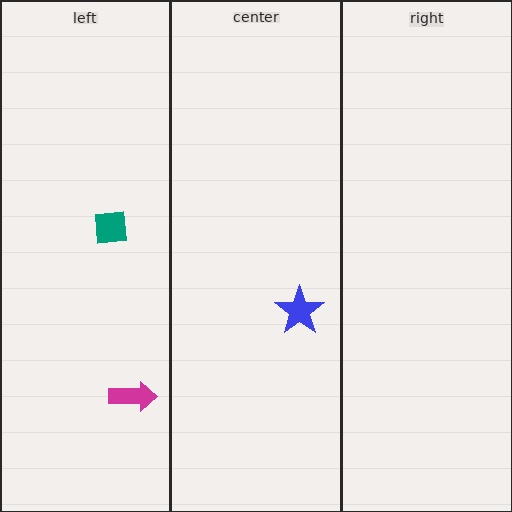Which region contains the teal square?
The left region.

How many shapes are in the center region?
1.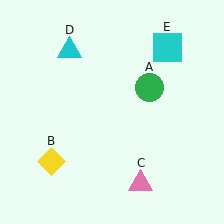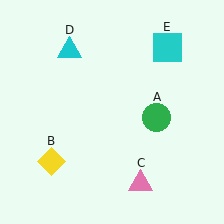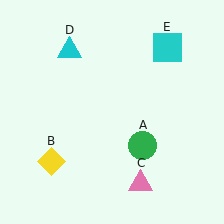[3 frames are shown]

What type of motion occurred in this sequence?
The green circle (object A) rotated clockwise around the center of the scene.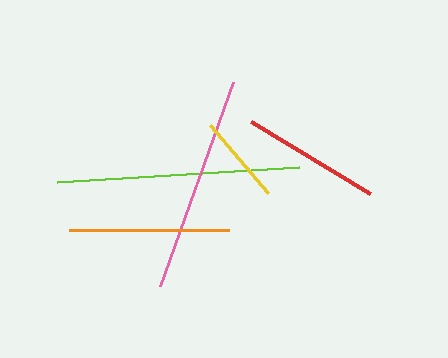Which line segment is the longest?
The lime line is the longest at approximately 242 pixels.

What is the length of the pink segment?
The pink segment is approximately 217 pixels long.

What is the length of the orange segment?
The orange segment is approximately 160 pixels long.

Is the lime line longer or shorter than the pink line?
The lime line is longer than the pink line.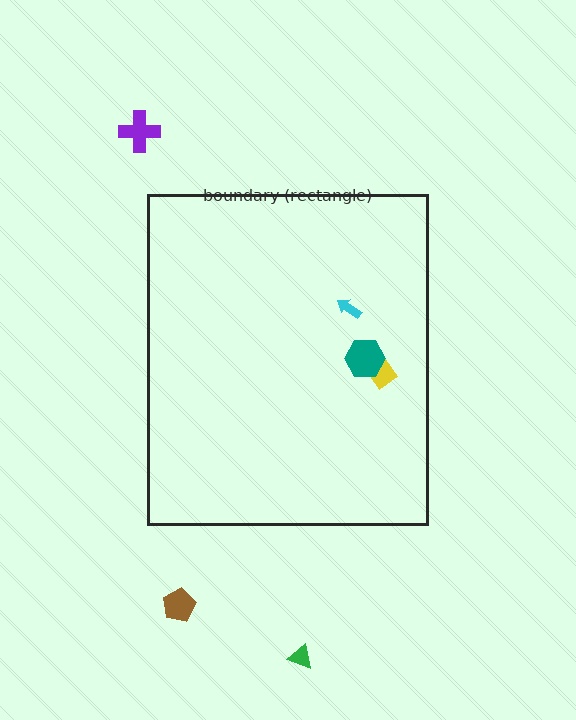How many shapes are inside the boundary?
3 inside, 3 outside.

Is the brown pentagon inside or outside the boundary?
Outside.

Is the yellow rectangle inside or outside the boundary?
Inside.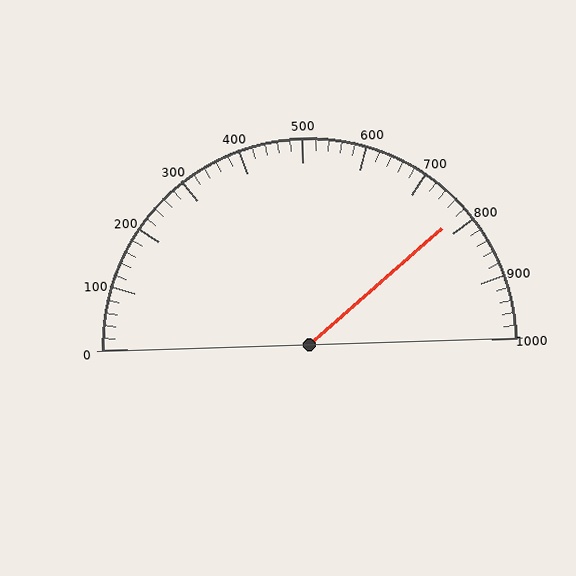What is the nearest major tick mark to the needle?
The nearest major tick mark is 800.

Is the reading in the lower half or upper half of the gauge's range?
The reading is in the upper half of the range (0 to 1000).